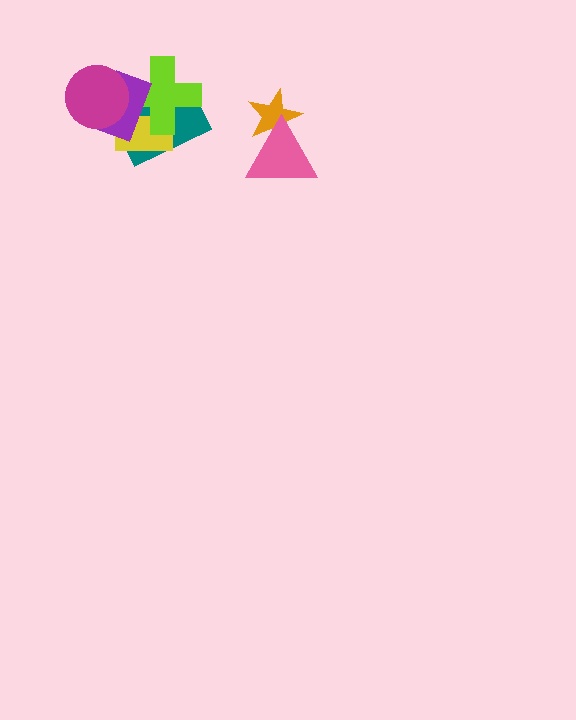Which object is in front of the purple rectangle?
The magenta circle is in front of the purple rectangle.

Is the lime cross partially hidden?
Yes, it is partially covered by another shape.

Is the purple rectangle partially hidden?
Yes, it is partially covered by another shape.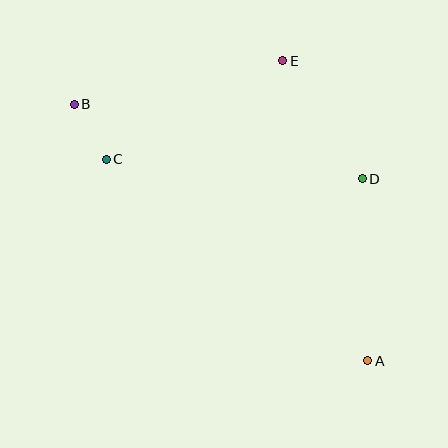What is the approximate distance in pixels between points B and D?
The distance between B and D is approximately 297 pixels.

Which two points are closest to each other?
Points B and C are closest to each other.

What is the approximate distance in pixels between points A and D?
The distance between A and D is approximately 182 pixels.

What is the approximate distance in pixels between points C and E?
The distance between C and E is approximately 202 pixels.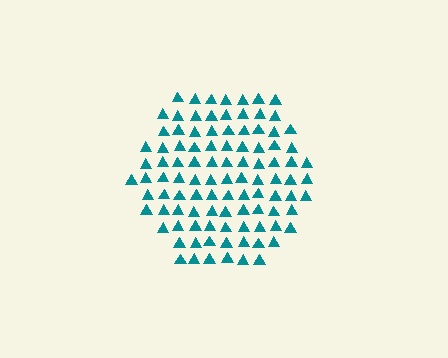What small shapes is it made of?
It is made of small triangles.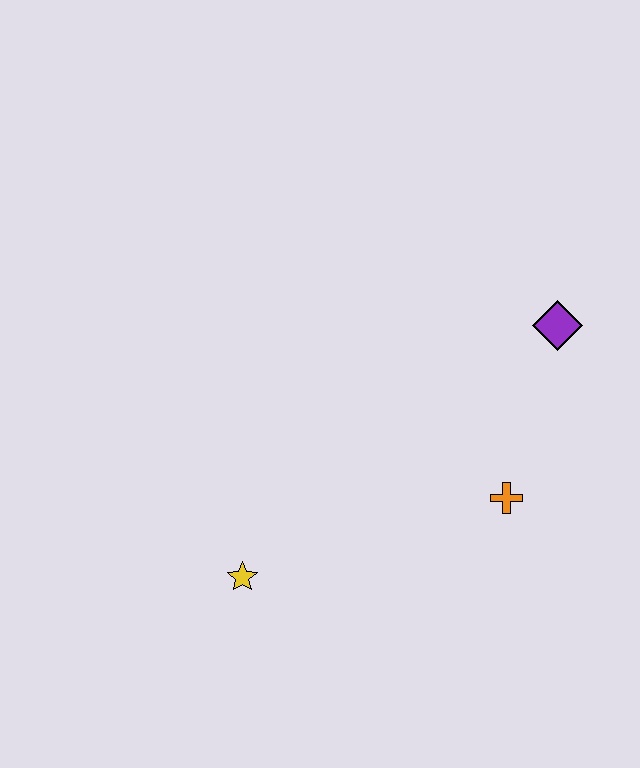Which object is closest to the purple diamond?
The orange cross is closest to the purple diamond.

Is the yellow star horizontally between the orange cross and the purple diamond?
No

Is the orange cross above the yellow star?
Yes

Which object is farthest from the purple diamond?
The yellow star is farthest from the purple diamond.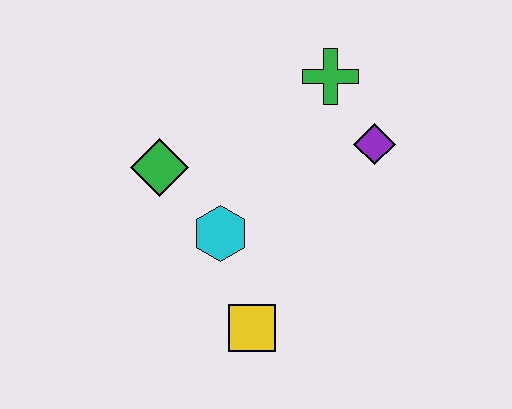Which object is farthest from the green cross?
The yellow square is farthest from the green cross.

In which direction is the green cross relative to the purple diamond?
The green cross is above the purple diamond.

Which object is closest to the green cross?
The purple diamond is closest to the green cross.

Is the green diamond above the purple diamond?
No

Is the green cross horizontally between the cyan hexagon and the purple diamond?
Yes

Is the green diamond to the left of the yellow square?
Yes